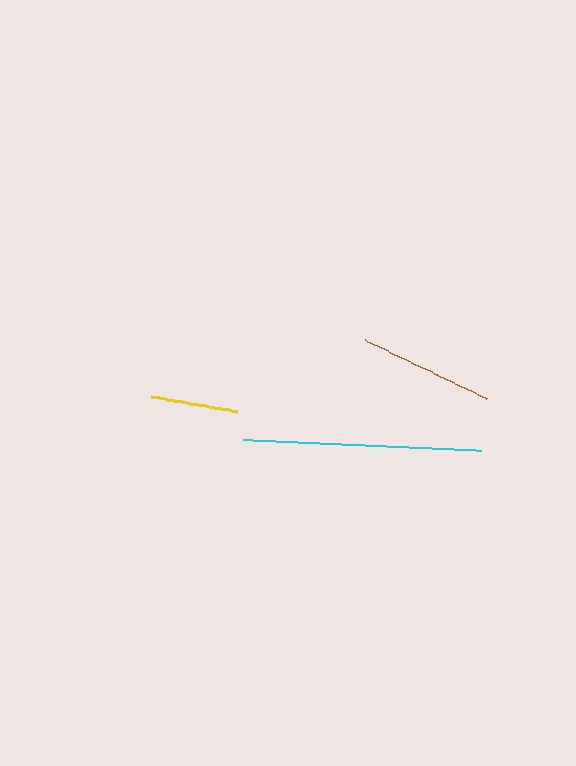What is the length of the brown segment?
The brown segment is approximately 135 pixels long.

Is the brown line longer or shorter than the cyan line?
The cyan line is longer than the brown line.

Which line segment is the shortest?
The yellow line is the shortest at approximately 87 pixels.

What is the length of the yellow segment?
The yellow segment is approximately 87 pixels long.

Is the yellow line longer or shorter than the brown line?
The brown line is longer than the yellow line.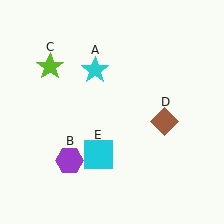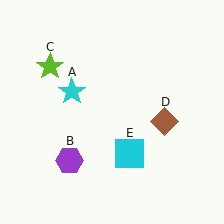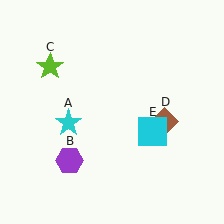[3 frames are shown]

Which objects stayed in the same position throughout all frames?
Purple hexagon (object B) and lime star (object C) and brown diamond (object D) remained stationary.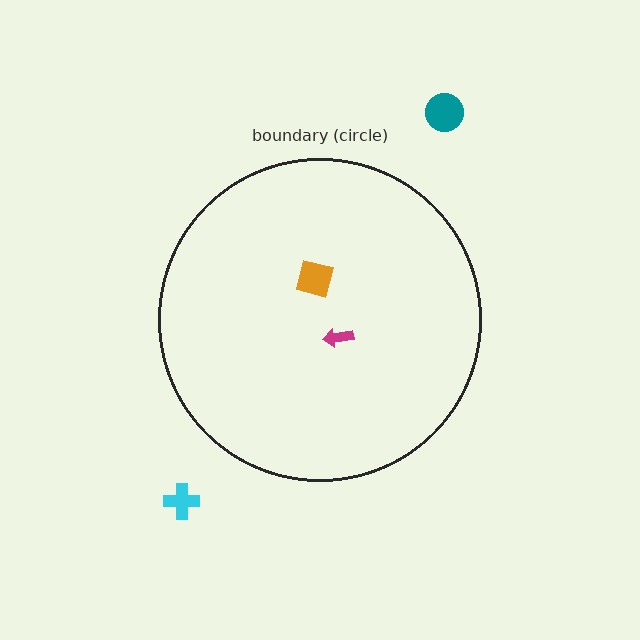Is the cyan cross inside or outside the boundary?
Outside.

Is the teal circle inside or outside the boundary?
Outside.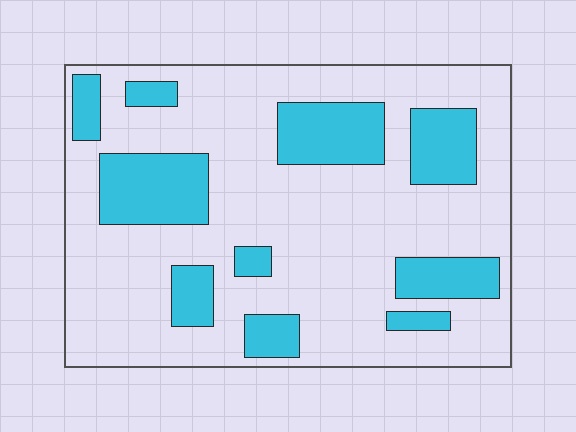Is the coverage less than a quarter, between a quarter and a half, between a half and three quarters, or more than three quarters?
Between a quarter and a half.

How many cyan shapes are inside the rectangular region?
10.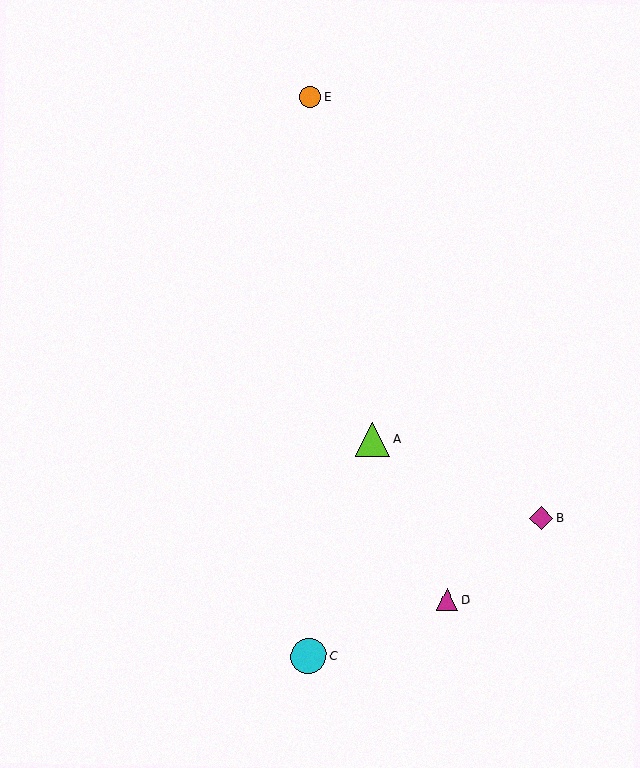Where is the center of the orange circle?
The center of the orange circle is at (310, 97).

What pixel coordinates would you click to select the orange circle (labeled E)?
Click at (310, 97) to select the orange circle E.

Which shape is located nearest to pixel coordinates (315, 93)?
The orange circle (labeled E) at (310, 97) is nearest to that location.